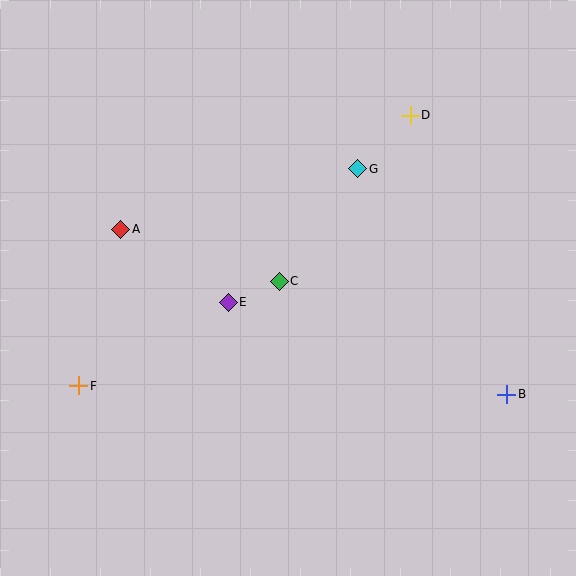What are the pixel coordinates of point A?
Point A is at (121, 229).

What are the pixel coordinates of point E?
Point E is at (228, 302).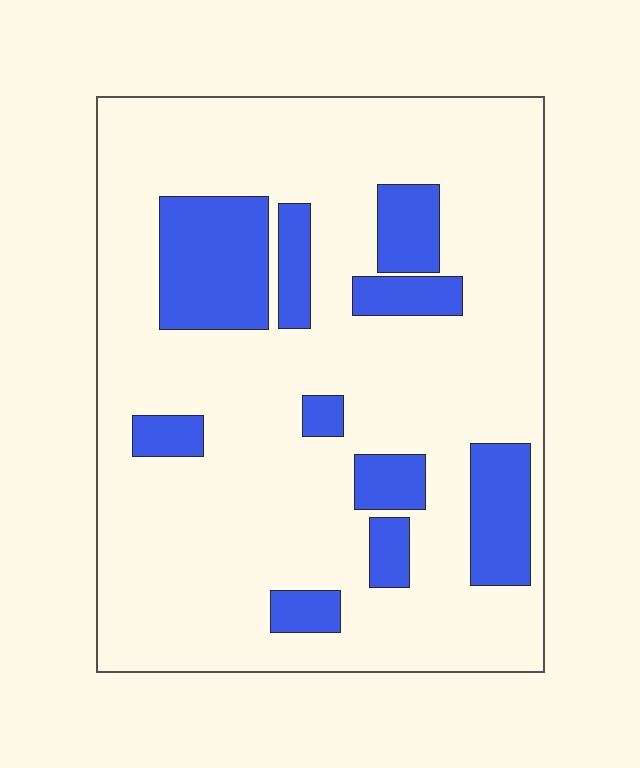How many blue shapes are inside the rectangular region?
10.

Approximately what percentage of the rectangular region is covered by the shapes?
Approximately 20%.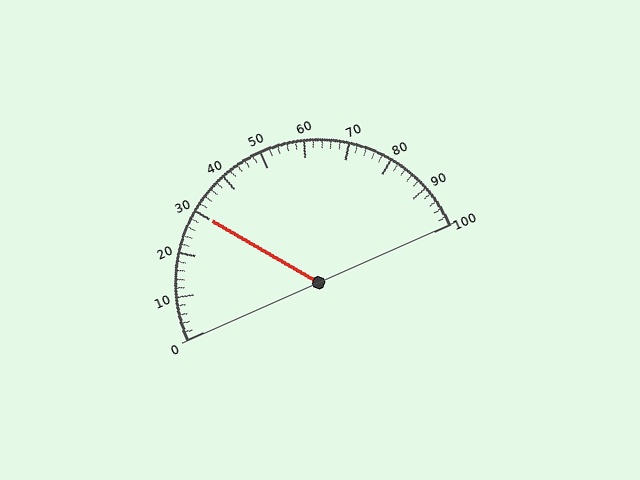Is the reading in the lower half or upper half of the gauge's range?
The reading is in the lower half of the range (0 to 100).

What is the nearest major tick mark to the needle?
The nearest major tick mark is 30.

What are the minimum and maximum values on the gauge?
The gauge ranges from 0 to 100.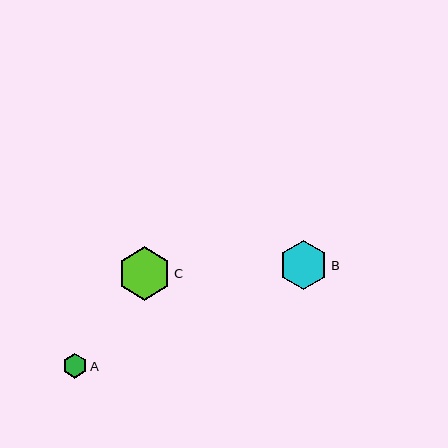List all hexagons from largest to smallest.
From largest to smallest: C, B, A.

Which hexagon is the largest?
Hexagon C is the largest with a size of approximately 54 pixels.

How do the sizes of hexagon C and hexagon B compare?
Hexagon C and hexagon B are approximately the same size.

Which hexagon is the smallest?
Hexagon A is the smallest with a size of approximately 25 pixels.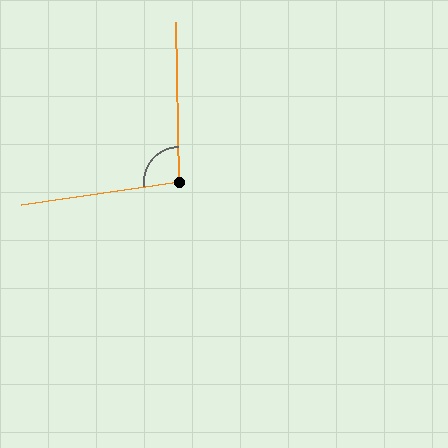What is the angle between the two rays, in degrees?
Approximately 97 degrees.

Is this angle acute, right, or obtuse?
It is obtuse.